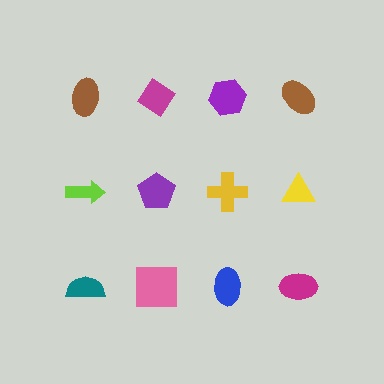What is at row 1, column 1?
A brown ellipse.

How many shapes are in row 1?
4 shapes.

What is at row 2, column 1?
A lime arrow.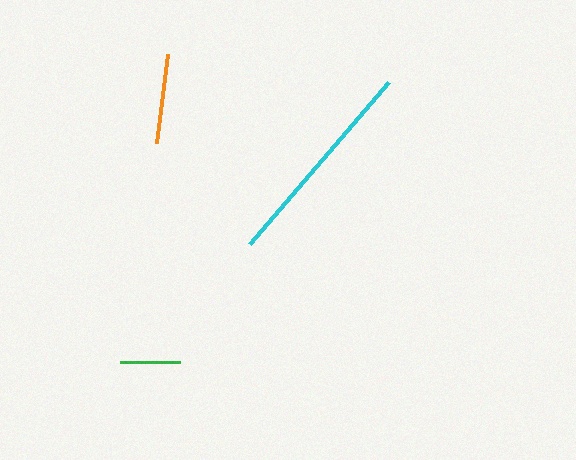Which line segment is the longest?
The cyan line is the longest at approximately 213 pixels.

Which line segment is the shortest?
The green line is the shortest at approximately 60 pixels.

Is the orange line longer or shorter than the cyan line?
The cyan line is longer than the orange line.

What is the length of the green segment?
The green segment is approximately 60 pixels long.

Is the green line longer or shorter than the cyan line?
The cyan line is longer than the green line.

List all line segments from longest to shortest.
From longest to shortest: cyan, orange, green.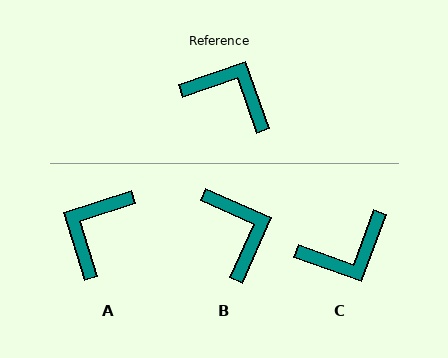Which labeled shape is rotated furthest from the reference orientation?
C, about 130 degrees away.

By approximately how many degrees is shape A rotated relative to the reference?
Approximately 88 degrees counter-clockwise.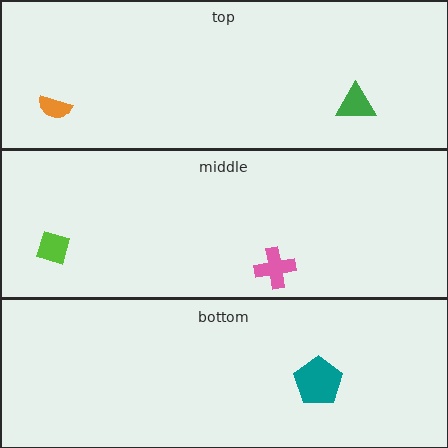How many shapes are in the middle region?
2.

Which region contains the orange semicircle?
The top region.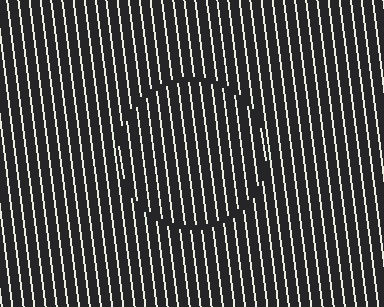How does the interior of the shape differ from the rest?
The interior of the shape contains the same grating, shifted by half a period — the contour is defined by the phase discontinuity where line-ends from the inner and outer gratings abut.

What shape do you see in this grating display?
An illusory circle. The interior of the shape contains the same grating, shifted by half a period — the contour is defined by the phase discontinuity where line-ends from the inner and outer gratings abut.